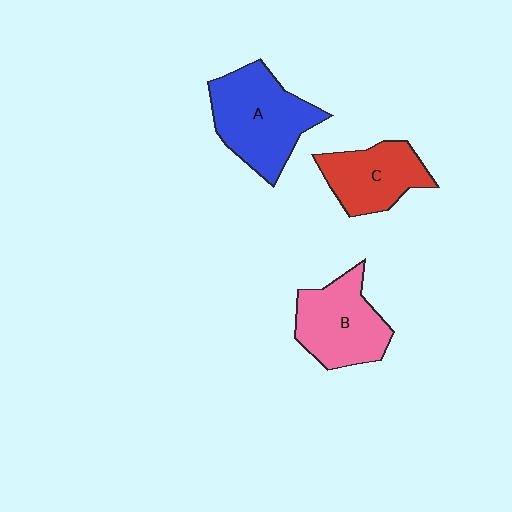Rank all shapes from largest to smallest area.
From largest to smallest: A (blue), B (pink), C (red).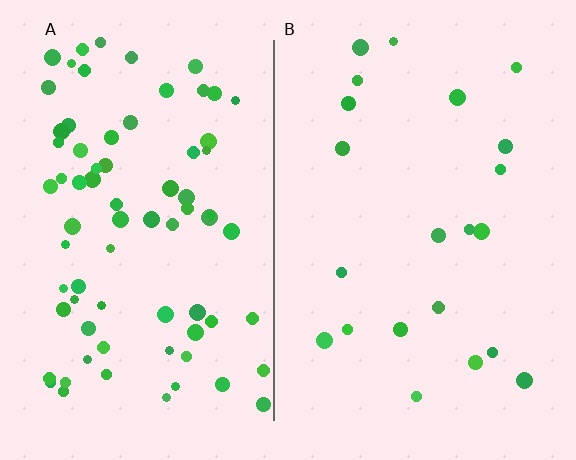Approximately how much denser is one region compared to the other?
Approximately 3.5× — region A over region B.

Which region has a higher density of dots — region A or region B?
A (the left).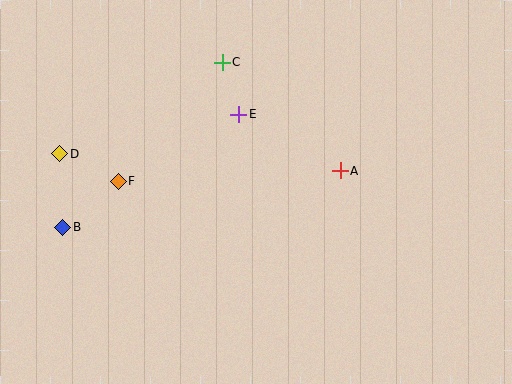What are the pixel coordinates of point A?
Point A is at (340, 171).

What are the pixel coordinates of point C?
Point C is at (222, 62).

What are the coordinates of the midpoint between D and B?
The midpoint between D and B is at (61, 190).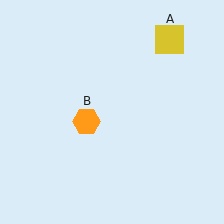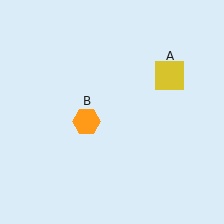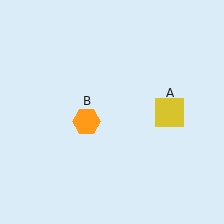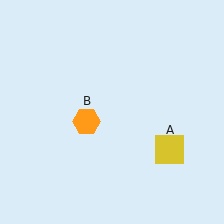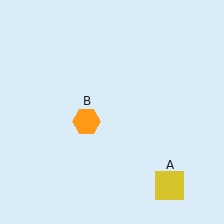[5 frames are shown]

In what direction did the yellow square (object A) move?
The yellow square (object A) moved down.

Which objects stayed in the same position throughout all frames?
Orange hexagon (object B) remained stationary.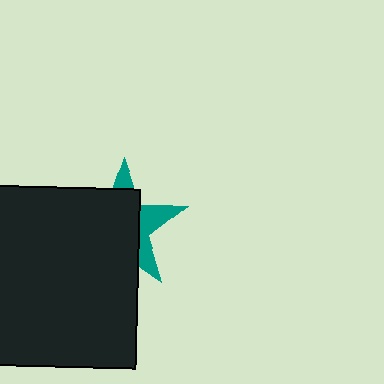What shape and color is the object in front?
The object in front is a black square.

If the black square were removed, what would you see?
You would see the complete teal star.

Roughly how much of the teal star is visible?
A small part of it is visible (roughly 31%).